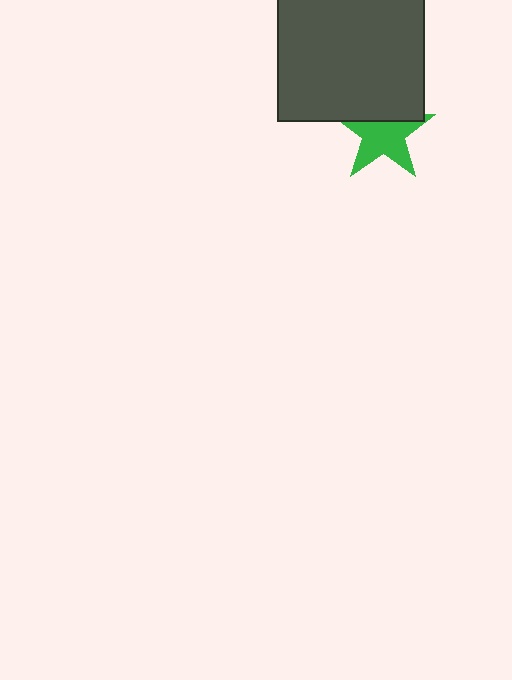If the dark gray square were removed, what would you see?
You would see the complete green star.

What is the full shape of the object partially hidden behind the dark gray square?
The partially hidden object is a green star.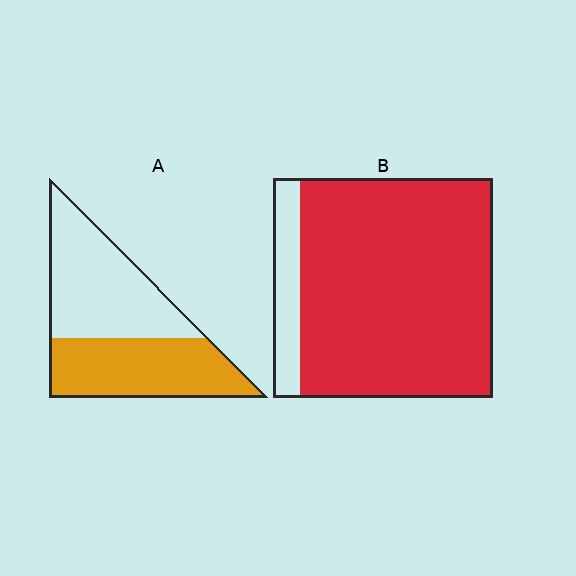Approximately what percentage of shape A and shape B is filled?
A is approximately 45% and B is approximately 90%.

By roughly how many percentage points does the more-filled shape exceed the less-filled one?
By roughly 40 percentage points (B over A).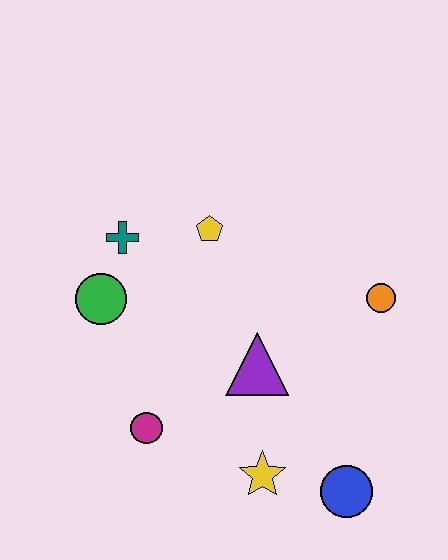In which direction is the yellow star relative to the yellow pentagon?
The yellow star is below the yellow pentagon.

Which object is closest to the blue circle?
The yellow star is closest to the blue circle.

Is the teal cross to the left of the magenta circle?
Yes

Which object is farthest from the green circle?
The blue circle is farthest from the green circle.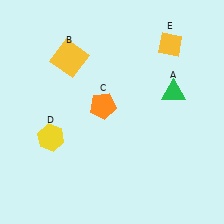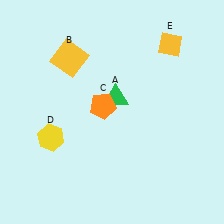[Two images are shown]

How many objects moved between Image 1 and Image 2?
1 object moved between the two images.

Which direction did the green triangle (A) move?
The green triangle (A) moved left.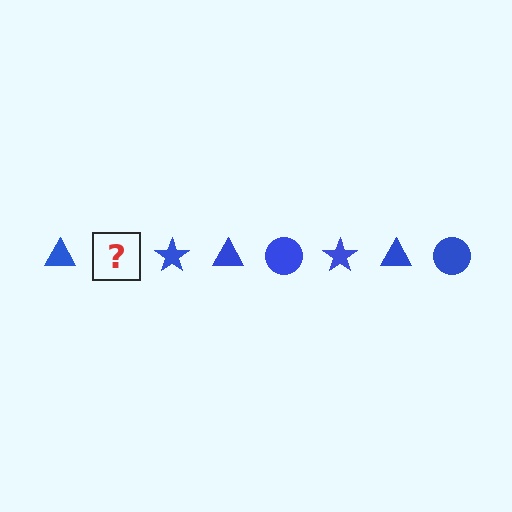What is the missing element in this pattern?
The missing element is a blue circle.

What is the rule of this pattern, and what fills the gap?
The rule is that the pattern cycles through triangle, circle, star shapes in blue. The gap should be filled with a blue circle.